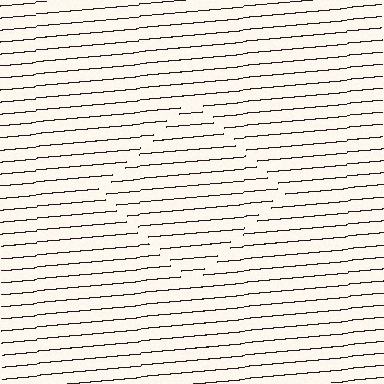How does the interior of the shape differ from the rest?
The interior of the shape contains the same grating, shifted by half a period — the contour is defined by the phase discontinuity where line-ends from the inner and outer gratings abut.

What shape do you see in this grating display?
An illusory square. The interior of the shape contains the same grating, shifted by half a period — the contour is defined by the phase discontinuity where line-ends from the inner and outer gratings abut.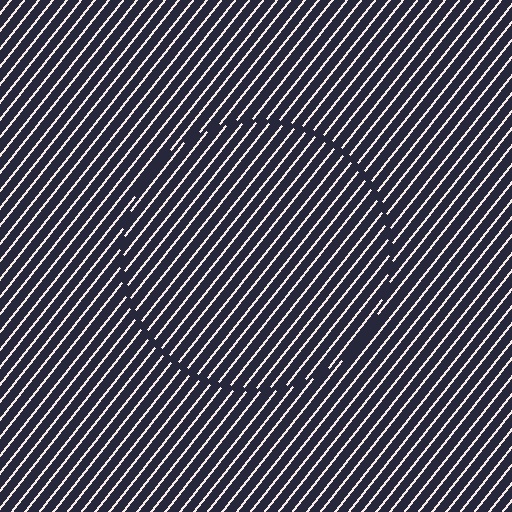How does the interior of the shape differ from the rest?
The interior of the shape contains the same grating, shifted by half a period — the contour is defined by the phase discontinuity where line-ends from the inner and outer gratings abut.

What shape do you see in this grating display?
An illusory circle. The interior of the shape contains the same grating, shifted by half a period — the contour is defined by the phase discontinuity where line-ends from the inner and outer gratings abut.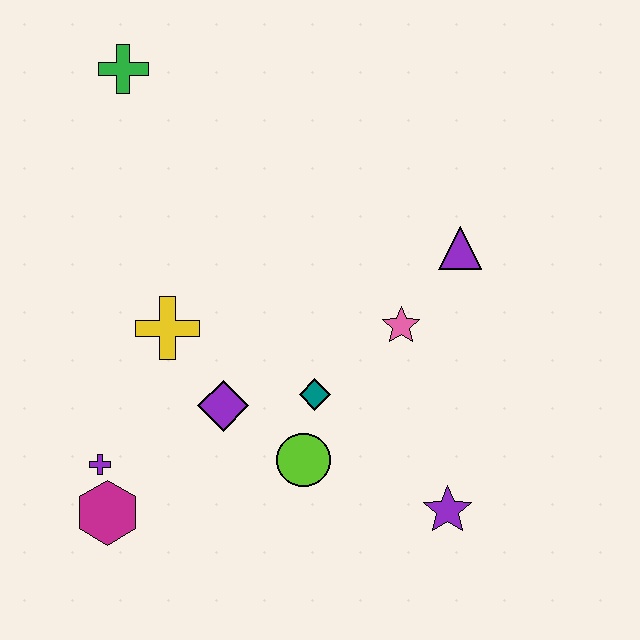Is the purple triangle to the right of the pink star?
Yes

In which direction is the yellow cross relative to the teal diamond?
The yellow cross is to the left of the teal diamond.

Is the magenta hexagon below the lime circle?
Yes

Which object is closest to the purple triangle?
The pink star is closest to the purple triangle.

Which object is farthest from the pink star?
The green cross is farthest from the pink star.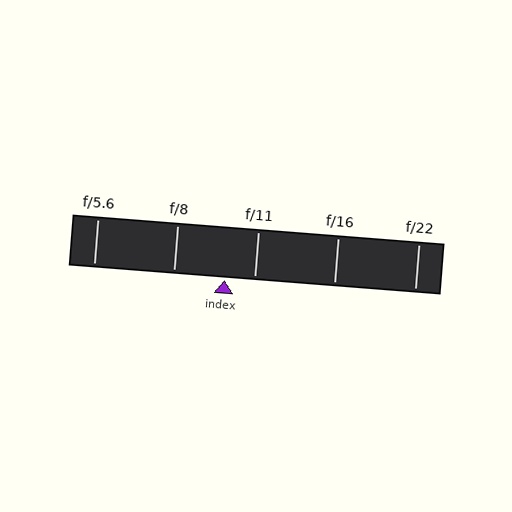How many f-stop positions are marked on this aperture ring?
There are 5 f-stop positions marked.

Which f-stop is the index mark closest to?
The index mark is closest to f/11.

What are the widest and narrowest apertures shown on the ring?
The widest aperture shown is f/5.6 and the narrowest is f/22.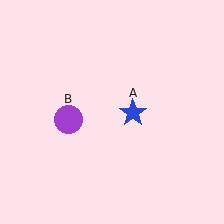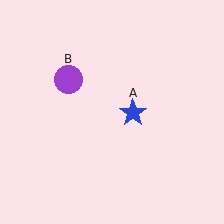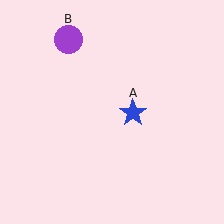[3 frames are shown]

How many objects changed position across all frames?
1 object changed position: purple circle (object B).